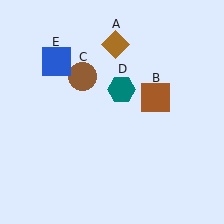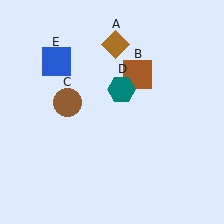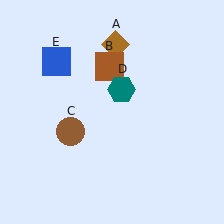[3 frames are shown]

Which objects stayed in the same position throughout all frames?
Brown diamond (object A) and teal hexagon (object D) and blue square (object E) remained stationary.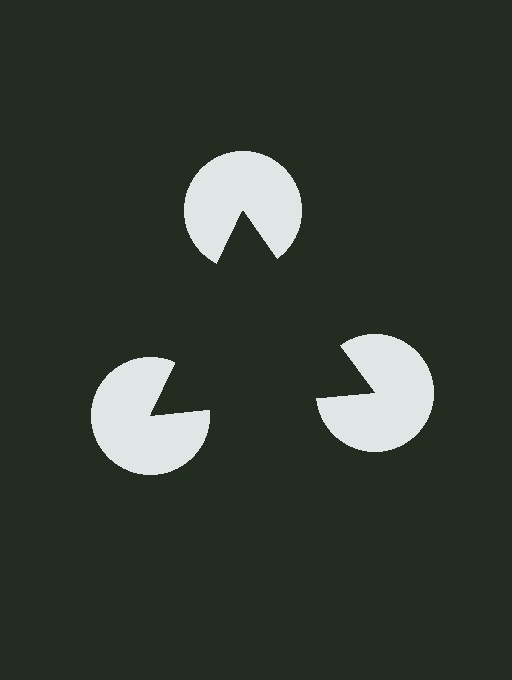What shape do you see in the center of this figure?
An illusory triangle — its edges are inferred from the aligned wedge cuts in the pac-man discs, not physically drawn.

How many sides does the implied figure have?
3 sides.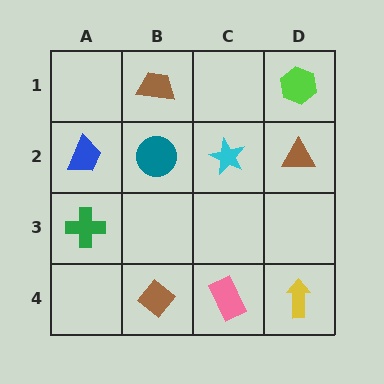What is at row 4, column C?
A pink rectangle.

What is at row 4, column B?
A brown diamond.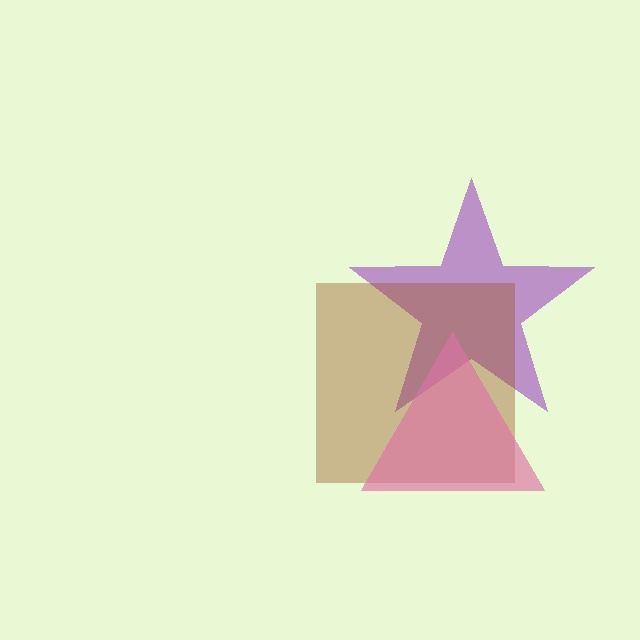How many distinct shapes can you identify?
There are 3 distinct shapes: a purple star, a brown square, a pink triangle.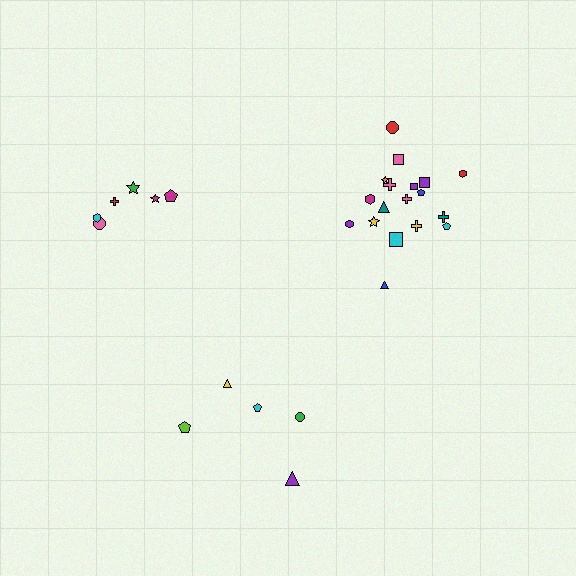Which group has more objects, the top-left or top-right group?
The top-right group.